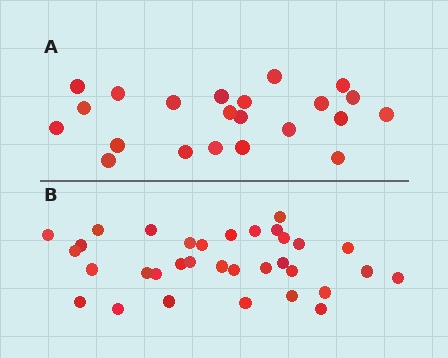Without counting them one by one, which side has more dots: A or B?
Region B (the bottom region) has more dots.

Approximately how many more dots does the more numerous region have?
Region B has roughly 12 or so more dots than region A.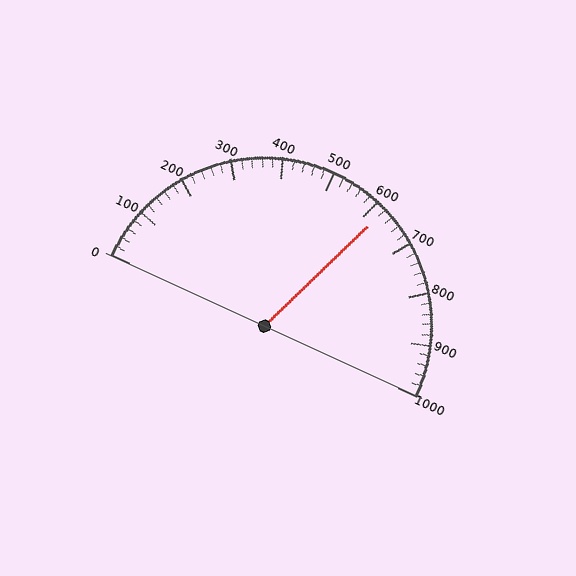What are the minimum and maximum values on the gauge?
The gauge ranges from 0 to 1000.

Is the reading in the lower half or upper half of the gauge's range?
The reading is in the upper half of the range (0 to 1000).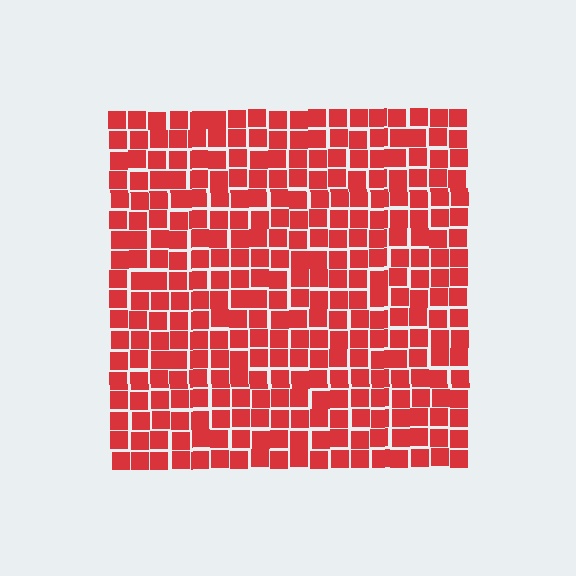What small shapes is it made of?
It is made of small squares.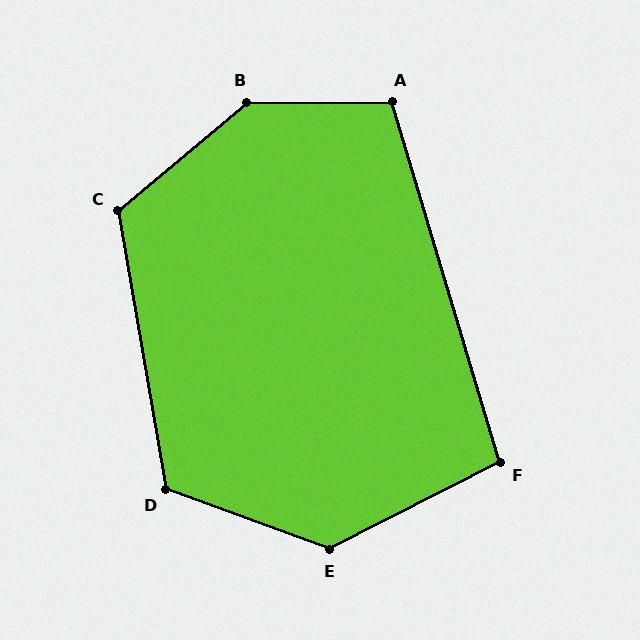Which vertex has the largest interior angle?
B, at approximately 140 degrees.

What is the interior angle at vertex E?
Approximately 133 degrees (obtuse).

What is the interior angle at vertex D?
Approximately 120 degrees (obtuse).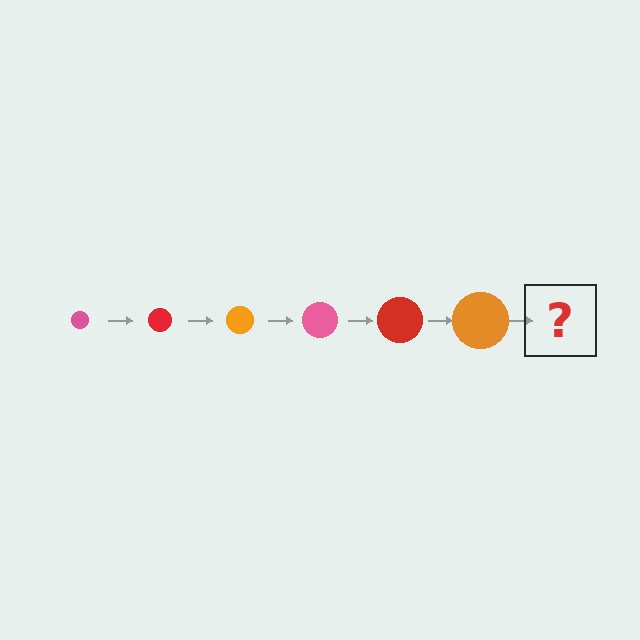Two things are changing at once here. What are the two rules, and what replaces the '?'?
The two rules are that the circle grows larger each step and the color cycles through pink, red, and orange. The '?' should be a pink circle, larger than the previous one.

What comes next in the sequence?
The next element should be a pink circle, larger than the previous one.